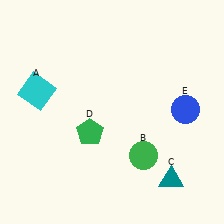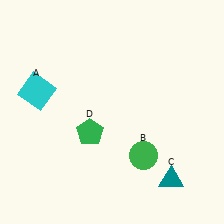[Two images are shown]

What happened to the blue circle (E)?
The blue circle (E) was removed in Image 2. It was in the top-right area of Image 1.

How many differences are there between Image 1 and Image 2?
There is 1 difference between the two images.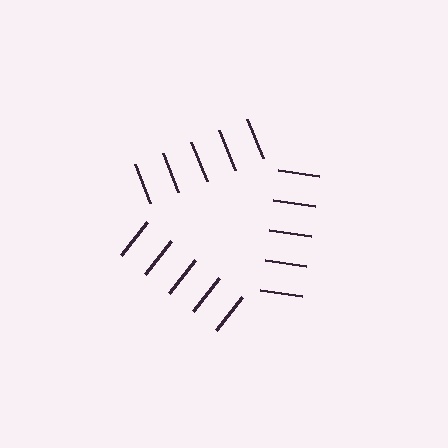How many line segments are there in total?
15 — 5 along each of the 3 edges.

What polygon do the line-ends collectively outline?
An illusory triangle — the line segments terminate on its edges but no continuous stroke is drawn.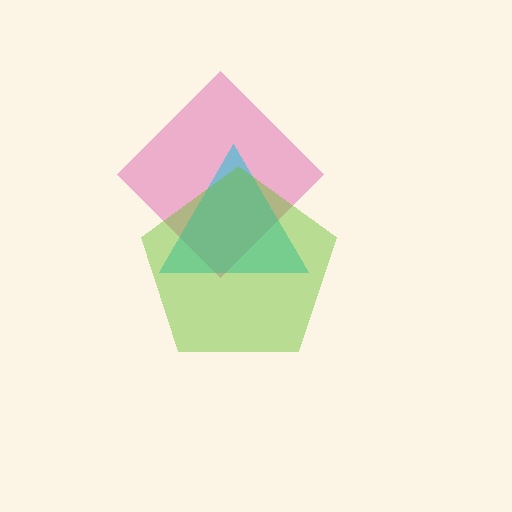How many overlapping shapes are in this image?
There are 3 overlapping shapes in the image.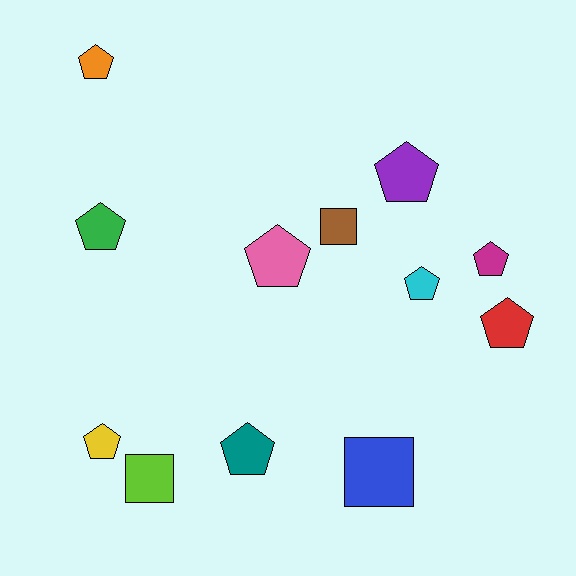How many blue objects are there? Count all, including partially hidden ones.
There is 1 blue object.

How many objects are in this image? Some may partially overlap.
There are 12 objects.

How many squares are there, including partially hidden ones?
There are 3 squares.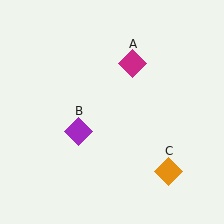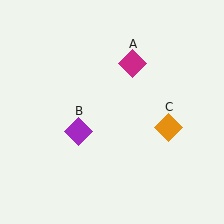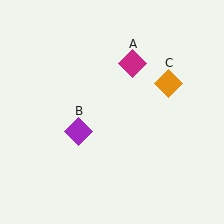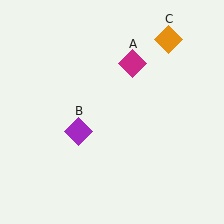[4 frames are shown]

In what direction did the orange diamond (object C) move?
The orange diamond (object C) moved up.